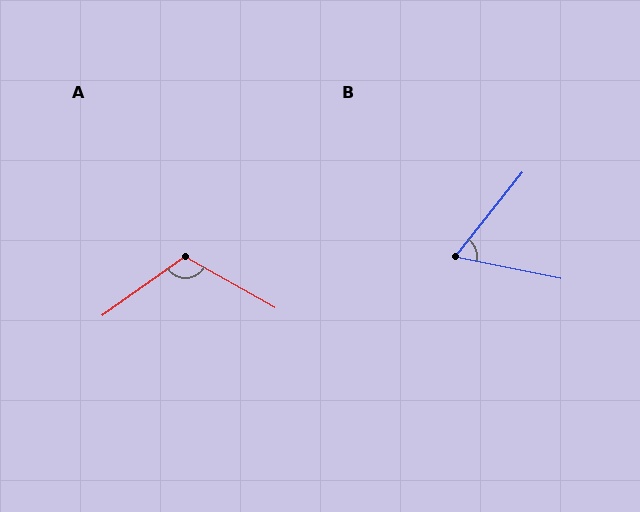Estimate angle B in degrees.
Approximately 63 degrees.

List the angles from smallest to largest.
B (63°), A (116°).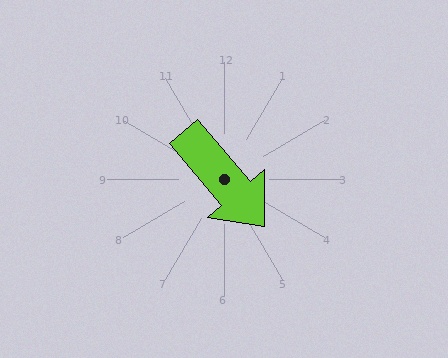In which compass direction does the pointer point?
Southeast.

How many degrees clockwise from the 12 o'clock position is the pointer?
Approximately 140 degrees.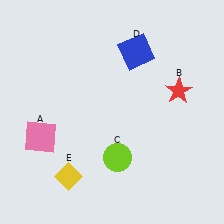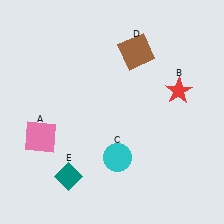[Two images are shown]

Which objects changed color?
C changed from lime to cyan. D changed from blue to brown. E changed from yellow to teal.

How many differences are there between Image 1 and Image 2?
There are 3 differences between the two images.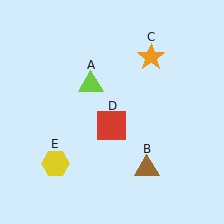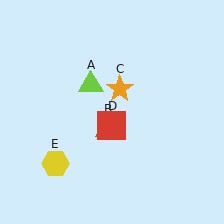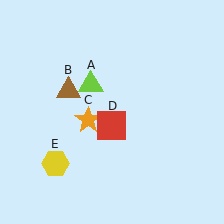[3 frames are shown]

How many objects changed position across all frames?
2 objects changed position: brown triangle (object B), orange star (object C).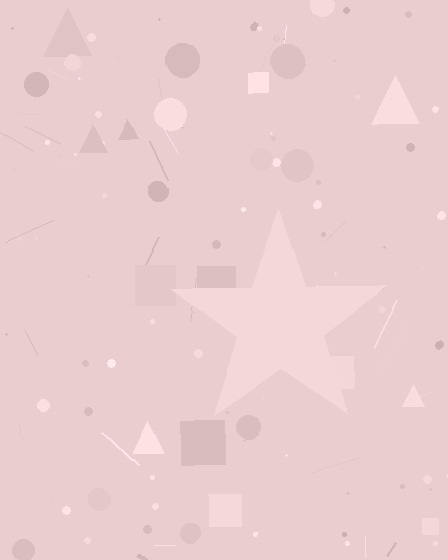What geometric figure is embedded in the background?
A star is embedded in the background.